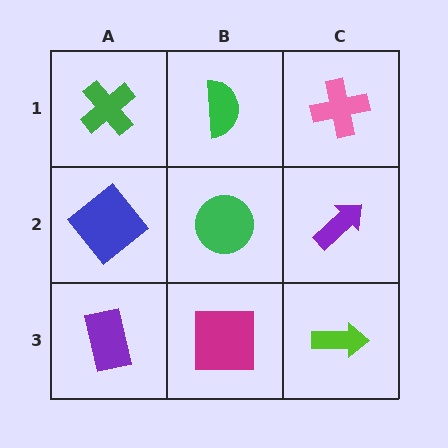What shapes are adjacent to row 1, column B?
A green circle (row 2, column B), a green cross (row 1, column A), a pink cross (row 1, column C).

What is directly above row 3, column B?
A green circle.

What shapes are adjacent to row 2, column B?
A green semicircle (row 1, column B), a magenta square (row 3, column B), a blue diamond (row 2, column A), a purple arrow (row 2, column C).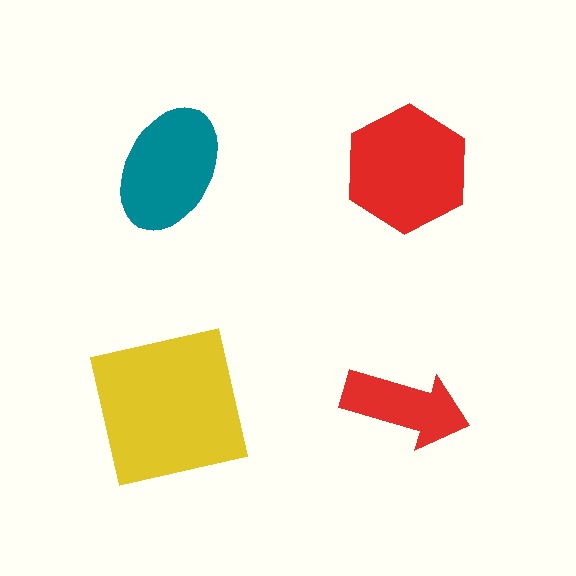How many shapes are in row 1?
2 shapes.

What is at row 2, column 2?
A red arrow.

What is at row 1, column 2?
A red hexagon.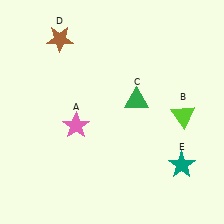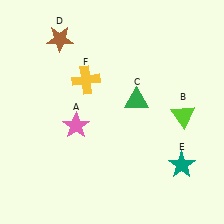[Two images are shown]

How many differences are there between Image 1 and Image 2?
There is 1 difference between the two images.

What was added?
A yellow cross (F) was added in Image 2.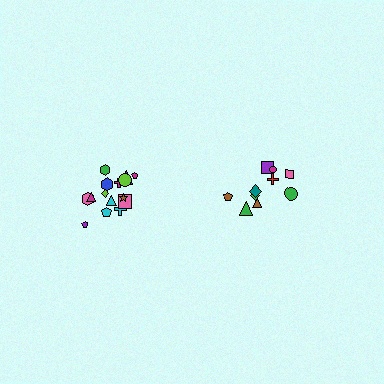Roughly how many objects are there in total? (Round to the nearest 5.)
Roughly 25 objects in total.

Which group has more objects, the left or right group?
The left group.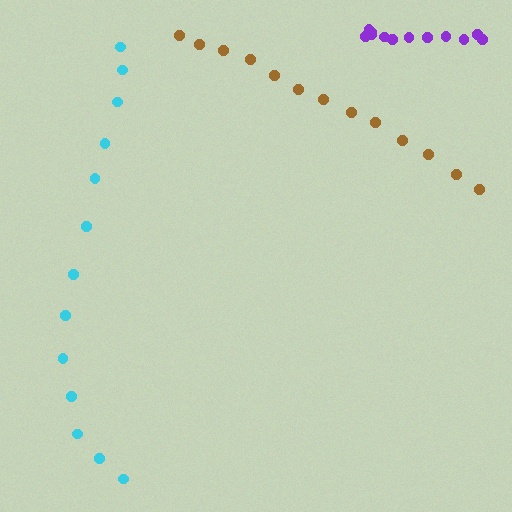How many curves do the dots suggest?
There are 3 distinct paths.